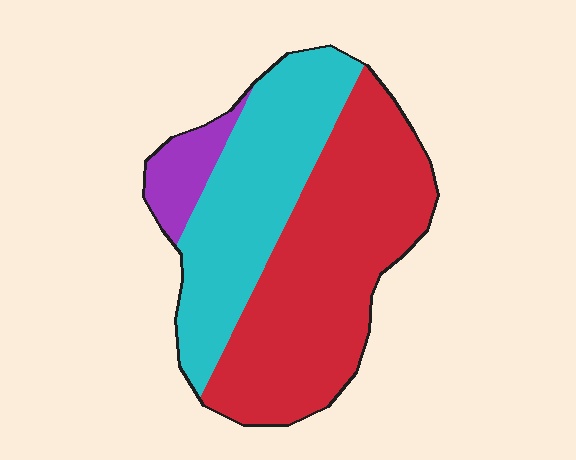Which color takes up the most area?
Red, at roughly 55%.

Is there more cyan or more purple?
Cyan.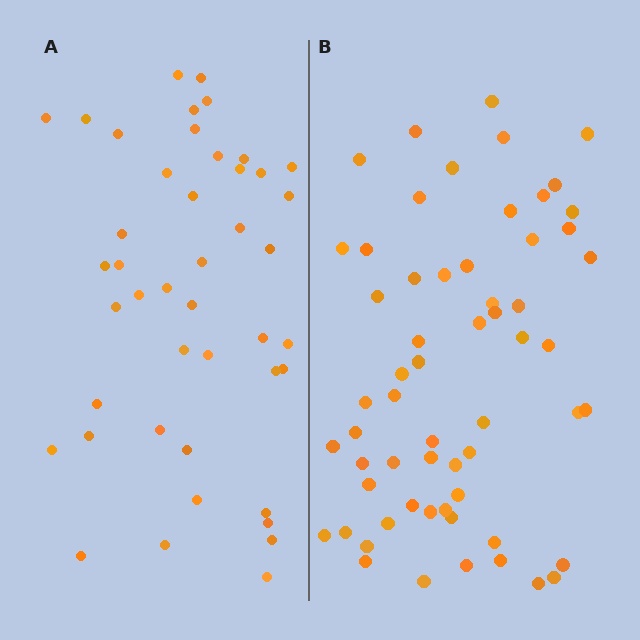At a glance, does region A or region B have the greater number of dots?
Region B (the right region) has more dots.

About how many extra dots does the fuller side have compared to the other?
Region B has approximately 15 more dots than region A.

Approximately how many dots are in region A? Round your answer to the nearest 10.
About 40 dots. (The exact count is 44, which rounds to 40.)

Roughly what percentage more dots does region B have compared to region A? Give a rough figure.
About 35% more.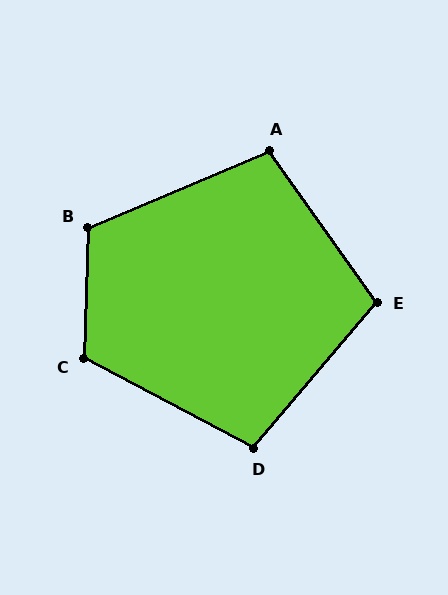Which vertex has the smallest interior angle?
A, at approximately 103 degrees.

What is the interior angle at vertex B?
Approximately 115 degrees (obtuse).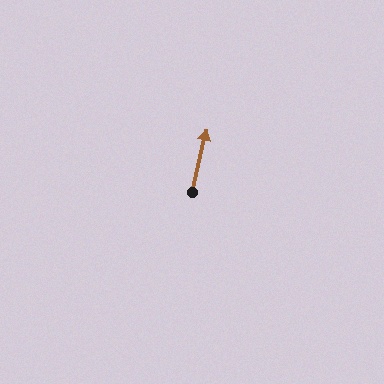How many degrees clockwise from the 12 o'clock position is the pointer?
Approximately 13 degrees.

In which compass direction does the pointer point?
North.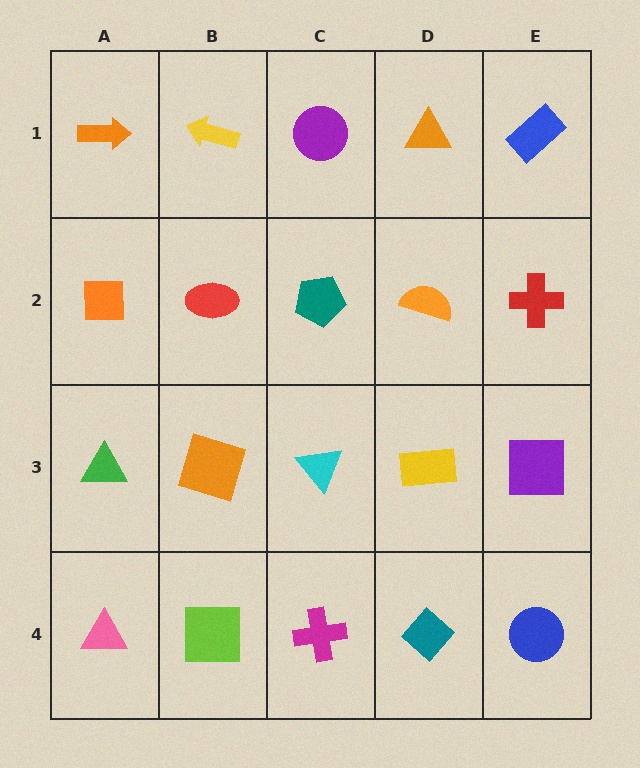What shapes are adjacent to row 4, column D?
A yellow rectangle (row 3, column D), a magenta cross (row 4, column C), a blue circle (row 4, column E).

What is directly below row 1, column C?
A teal pentagon.